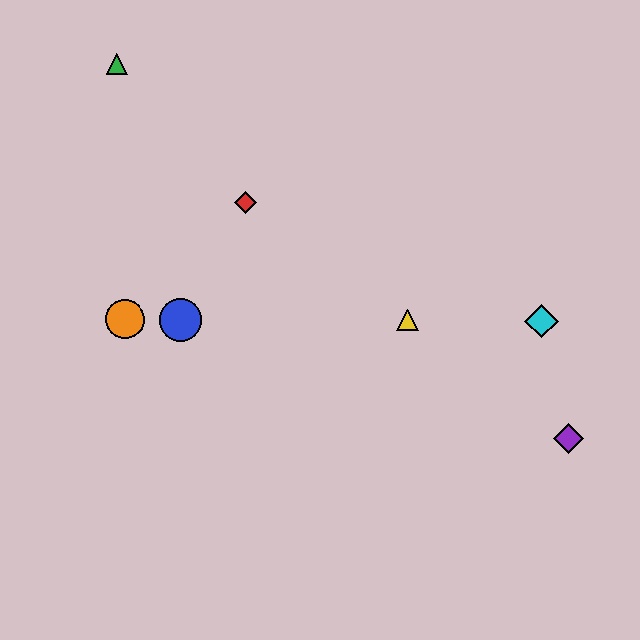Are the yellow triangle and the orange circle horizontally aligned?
Yes, both are at y≈320.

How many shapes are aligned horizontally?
4 shapes (the blue circle, the yellow triangle, the orange circle, the cyan diamond) are aligned horizontally.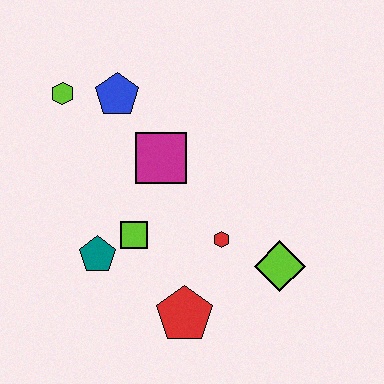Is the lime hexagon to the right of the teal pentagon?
No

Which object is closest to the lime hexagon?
The blue pentagon is closest to the lime hexagon.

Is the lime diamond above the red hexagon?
No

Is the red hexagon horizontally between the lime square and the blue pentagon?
No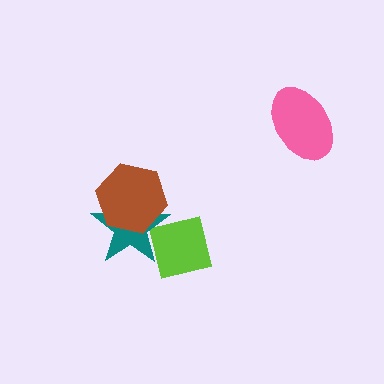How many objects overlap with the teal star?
2 objects overlap with the teal star.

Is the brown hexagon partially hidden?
No, no other shape covers it.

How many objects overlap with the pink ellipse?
0 objects overlap with the pink ellipse.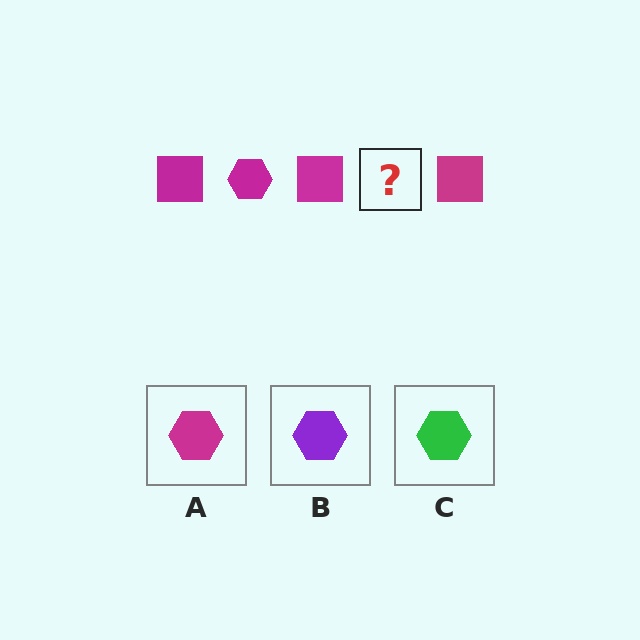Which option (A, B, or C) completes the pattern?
A.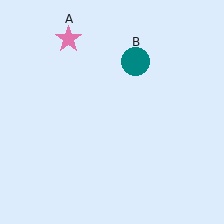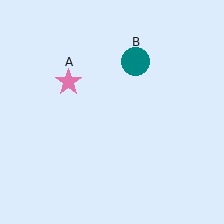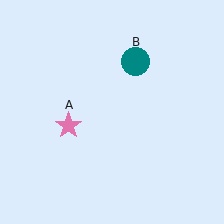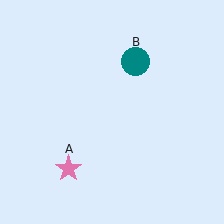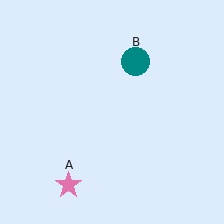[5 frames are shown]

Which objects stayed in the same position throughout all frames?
Teal circle (object B) remained stationary.